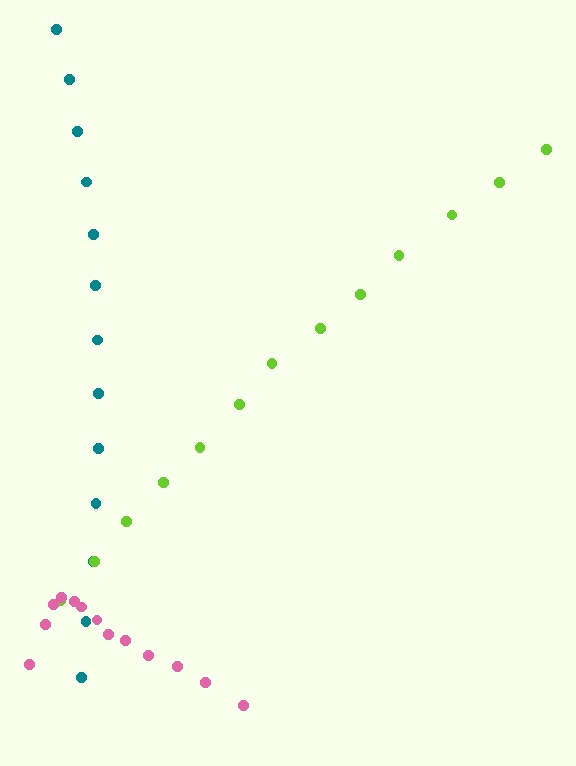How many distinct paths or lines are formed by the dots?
There are 3 distinct paths.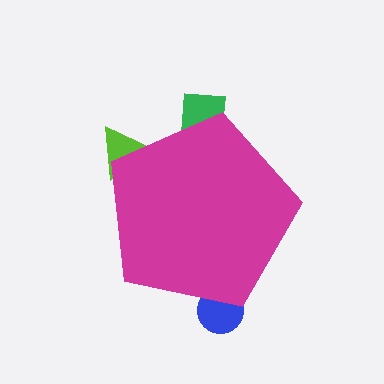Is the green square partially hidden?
Yes, the green square is partially hidden behind the magenta pentagon.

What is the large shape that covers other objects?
A magenta pentagon.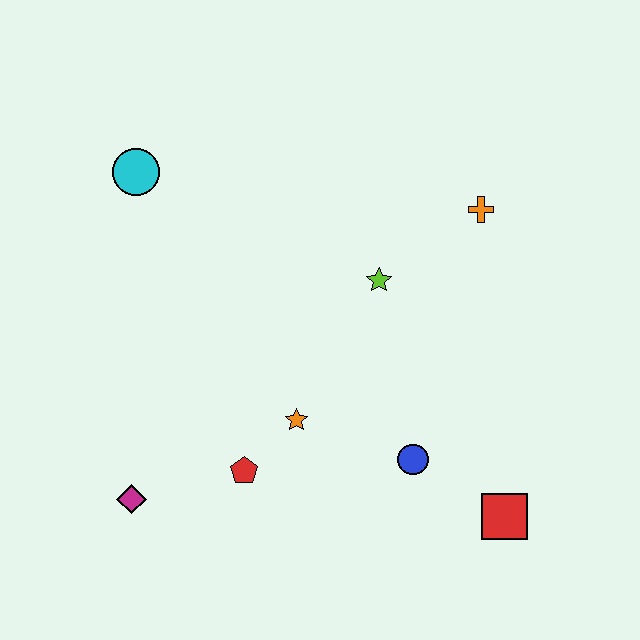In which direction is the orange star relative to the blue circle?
The orange star is to the left of the blue circle.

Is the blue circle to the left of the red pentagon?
No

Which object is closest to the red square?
The blue circle is closest to the red square.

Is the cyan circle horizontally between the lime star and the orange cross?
No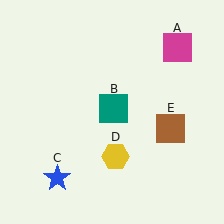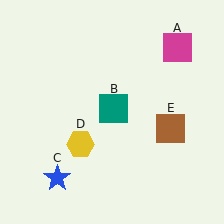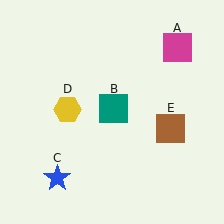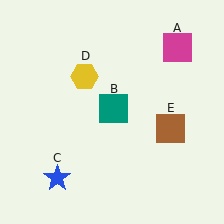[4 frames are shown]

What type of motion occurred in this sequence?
The yellow hexagon (object D) rotated clockwise around the center of the scene.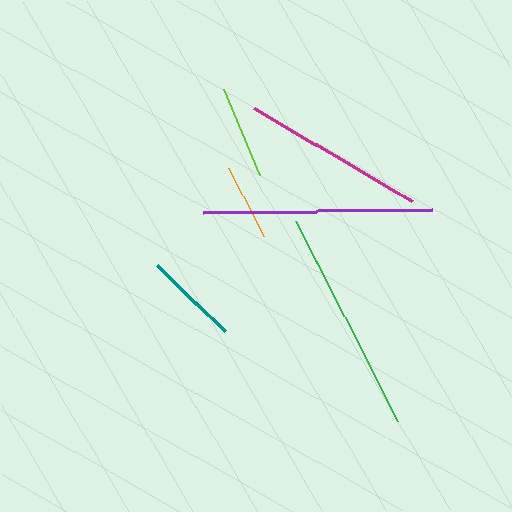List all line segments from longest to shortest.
From longest to shortest: purple, green, magenta, teal, lime, orange.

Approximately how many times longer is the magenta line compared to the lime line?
The magenta line is approximately 1.9 times the length of the lime line.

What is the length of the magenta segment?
The magenta segment is approximately 182 pixels long.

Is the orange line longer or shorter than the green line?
The green line is longer than the orange line.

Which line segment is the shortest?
The orange line is the shortest at approximately 76 pixels.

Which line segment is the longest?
The purple line is the longest at approximately 229 pixels.